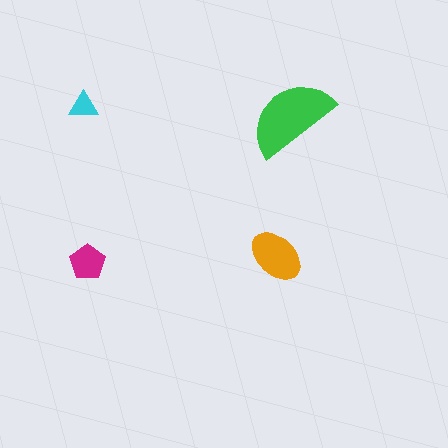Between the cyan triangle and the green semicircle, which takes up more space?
The green semicircle.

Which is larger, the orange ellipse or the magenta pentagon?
The orange ellipse.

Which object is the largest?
The green semicircle.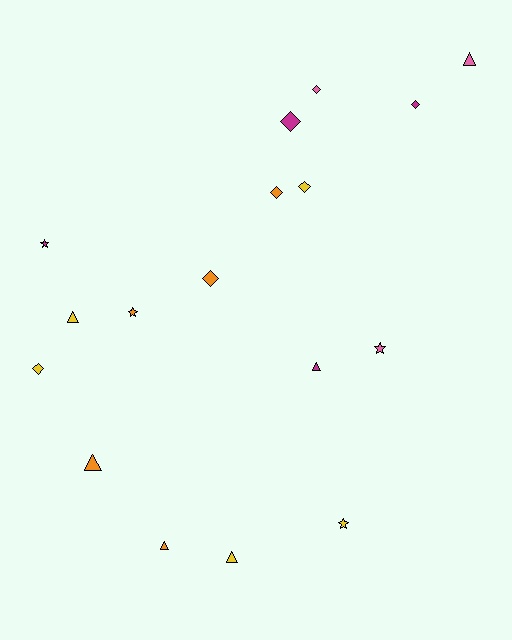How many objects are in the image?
There are 17 objects.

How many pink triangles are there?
There is 1 pink triangle.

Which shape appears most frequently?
Diamond, with 7 objects.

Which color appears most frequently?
Orange, with 5 objects.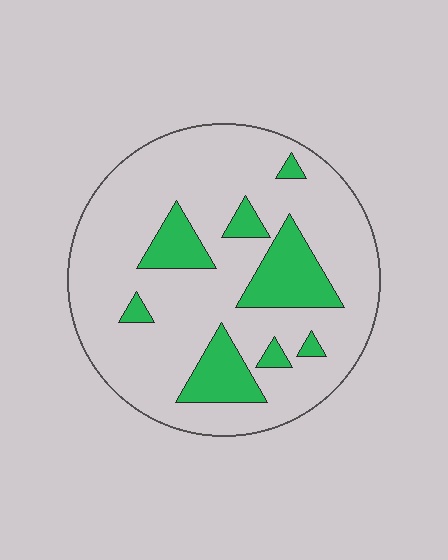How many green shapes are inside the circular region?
8.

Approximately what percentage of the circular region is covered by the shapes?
Approximately 20%.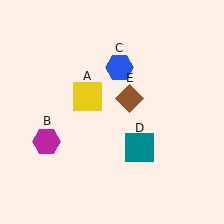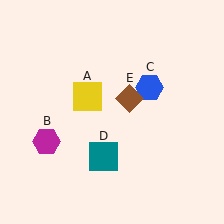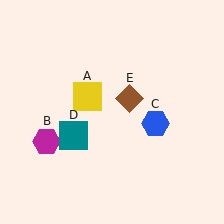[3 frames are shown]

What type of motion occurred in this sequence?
The blue hexagon (object C), teal square (object D) rotated clockwise around the center of the scene.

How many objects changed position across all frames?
2 objects changed position: blue hexagon (object C), teal square (object D).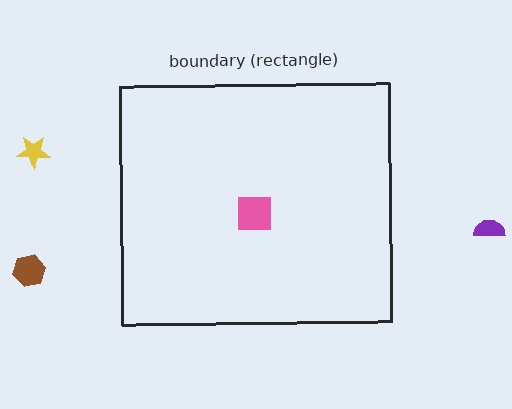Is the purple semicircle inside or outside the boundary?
Outside.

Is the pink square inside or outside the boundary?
Inside.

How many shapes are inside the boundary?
1 inside, 3 outside.